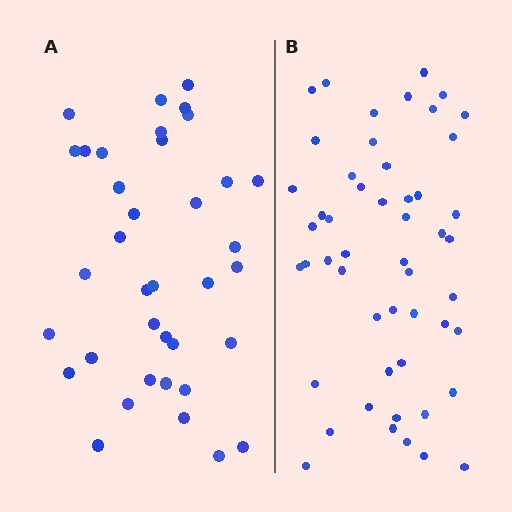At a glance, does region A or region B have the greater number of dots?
Region B (the right region) has more dots.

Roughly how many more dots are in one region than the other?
Region B has approximately 15 more dots than region A.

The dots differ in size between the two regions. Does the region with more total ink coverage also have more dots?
No. Region A has more total ink coverage because its dots are larger, but region B actually contains more individual dots. Total area can be misleading — the number of items is what matters here.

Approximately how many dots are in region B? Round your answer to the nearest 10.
About 50 dots. (The exact count is 51, which rounds to 50.)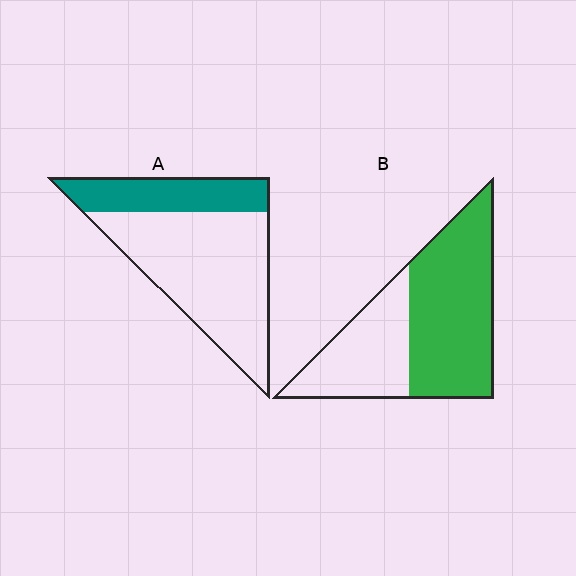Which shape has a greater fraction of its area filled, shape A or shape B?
Shape B.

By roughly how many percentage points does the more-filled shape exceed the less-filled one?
By roughly 35 percentage points (B over A).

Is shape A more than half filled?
No.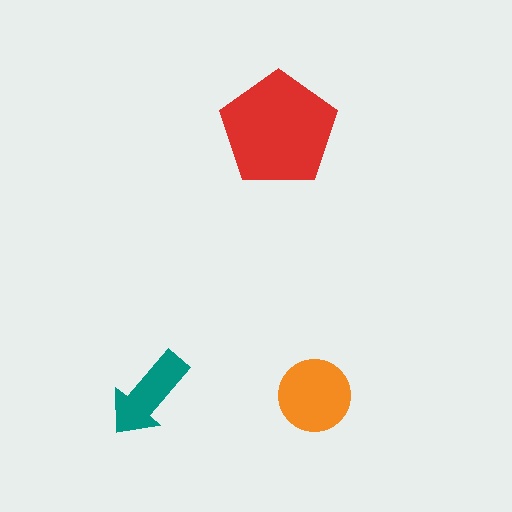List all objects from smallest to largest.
The teal arrow, the orange circle, the red pentagon.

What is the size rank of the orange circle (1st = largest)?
2nd.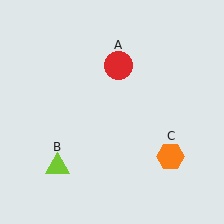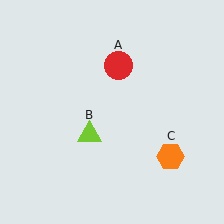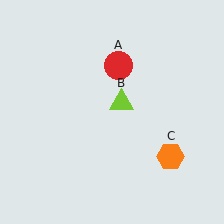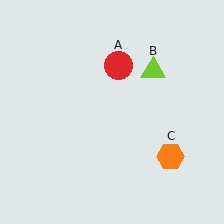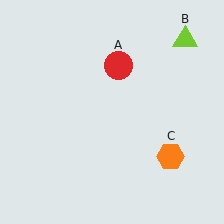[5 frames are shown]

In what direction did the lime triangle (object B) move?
The lime triangle (object B) moved up and to the right.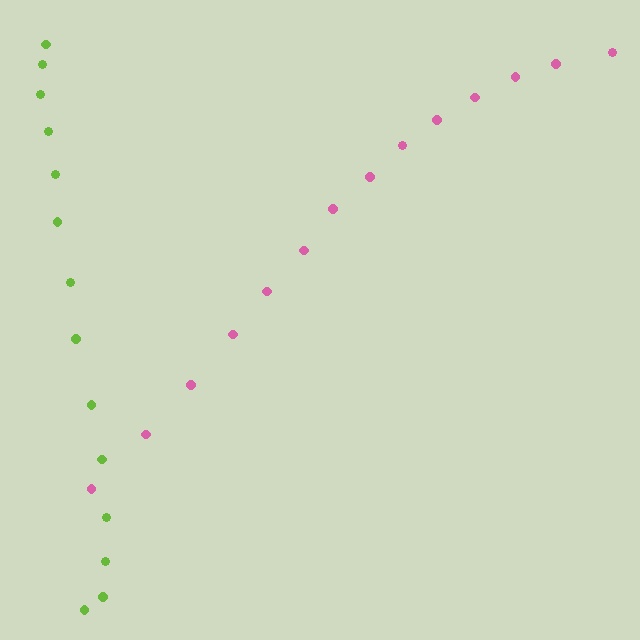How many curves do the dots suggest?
There are 2 distinct paths.